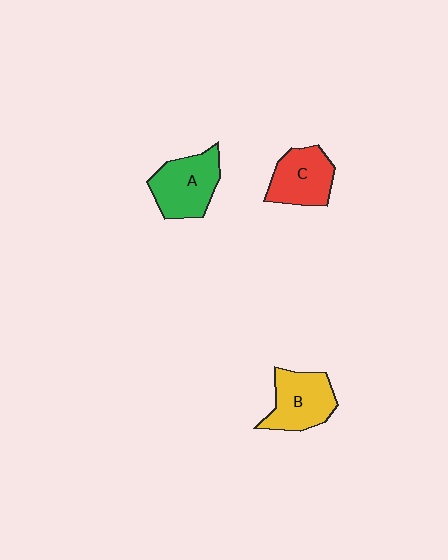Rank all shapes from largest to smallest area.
From largest to smallest: A (green), B (yellow), C (red).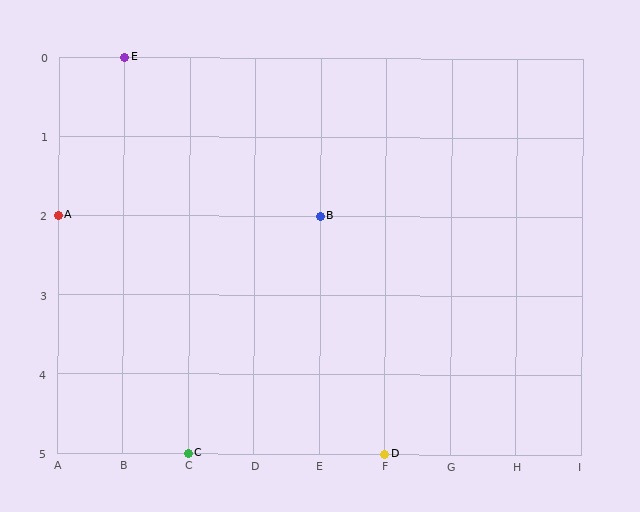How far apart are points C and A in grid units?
Points C and A are 2 columns and 3 rows apart (about 3.6 grid units diagonally).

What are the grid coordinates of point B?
Point B is at grid coordinates (E, 2).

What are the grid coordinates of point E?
Point E is at grid coordinates (B, 0).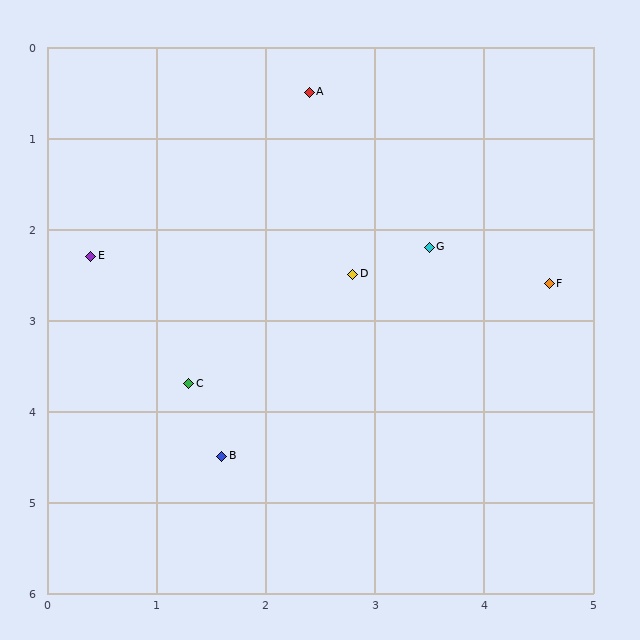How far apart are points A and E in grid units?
Points A and E are about 2.7 grid units apart.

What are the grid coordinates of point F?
Point F is at approximately (4.6, 2.6).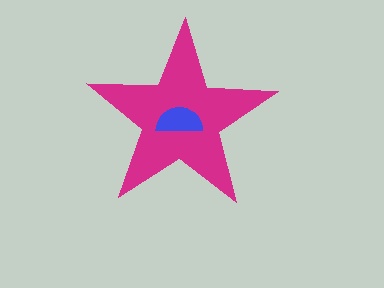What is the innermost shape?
The blue semicircle.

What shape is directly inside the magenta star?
The blue semicircle.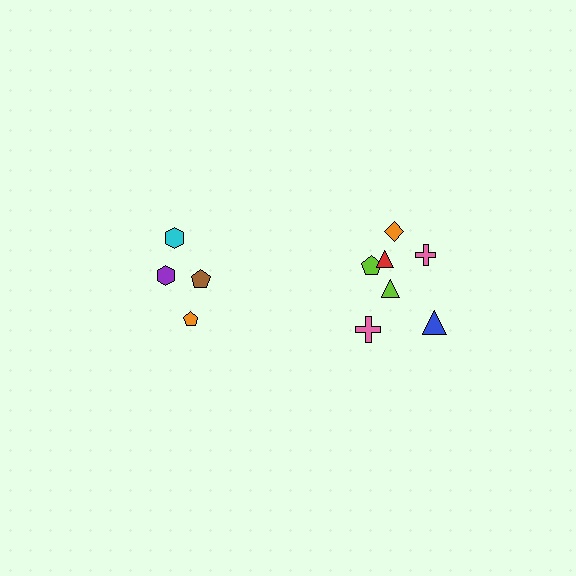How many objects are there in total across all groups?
There are 11 objects.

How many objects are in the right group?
There are 7 objects.